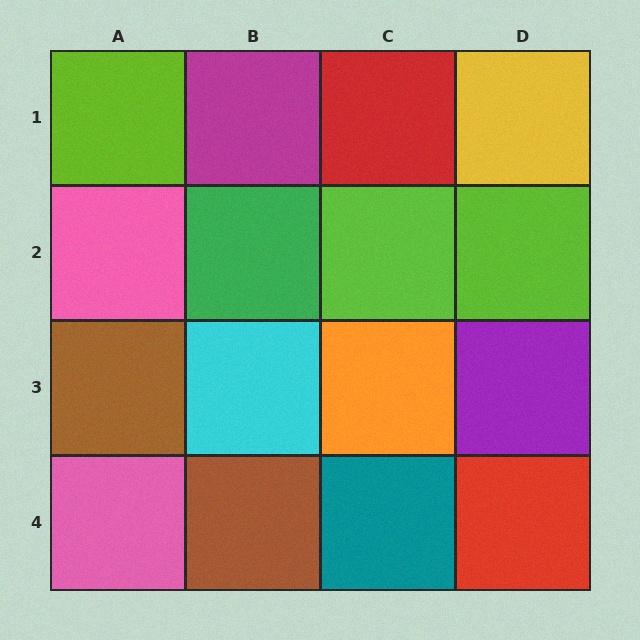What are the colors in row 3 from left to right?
Brown, cyan, orange, purple.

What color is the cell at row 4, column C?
Teal.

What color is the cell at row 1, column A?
Lime.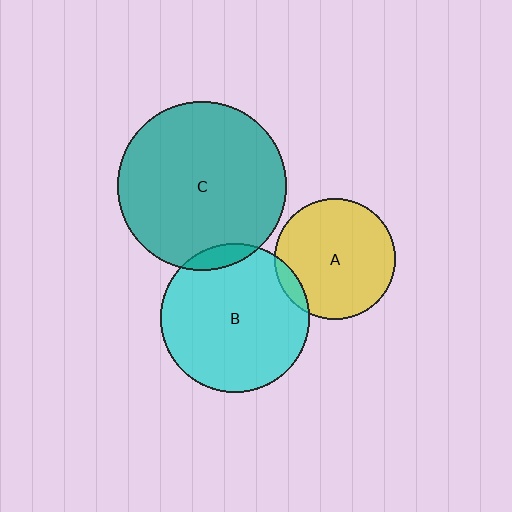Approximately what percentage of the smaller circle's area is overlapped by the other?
Approximately 10%.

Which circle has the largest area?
Circle C (teal).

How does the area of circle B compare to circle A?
Approximately 1.5 times.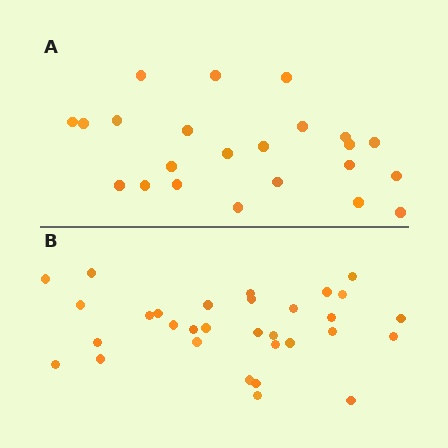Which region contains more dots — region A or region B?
Region B (the bottom region) has more dots.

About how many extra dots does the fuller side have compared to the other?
Region B has roughly 8 or so more dots than region A.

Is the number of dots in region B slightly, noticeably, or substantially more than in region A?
Region B has noticeably more, but not dramatically so. The ratio is roughly 1.3 to 1.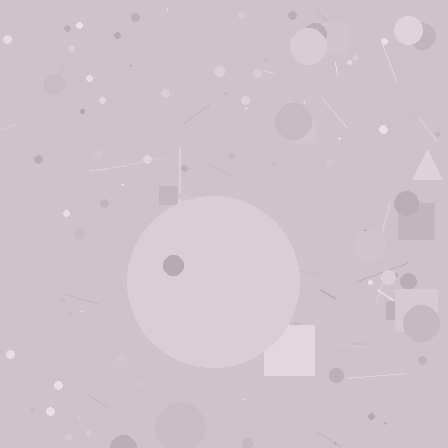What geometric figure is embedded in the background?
A circle is embedded in the background.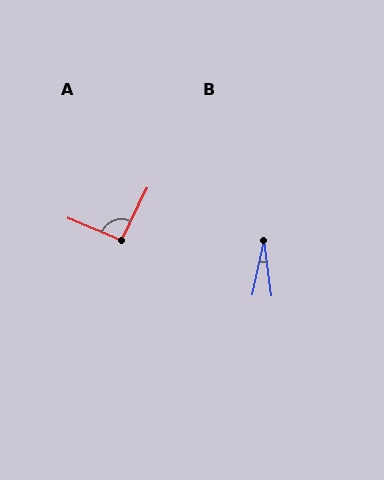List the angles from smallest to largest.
B (20°), A (93°).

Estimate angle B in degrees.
Approximately 20 degrees.